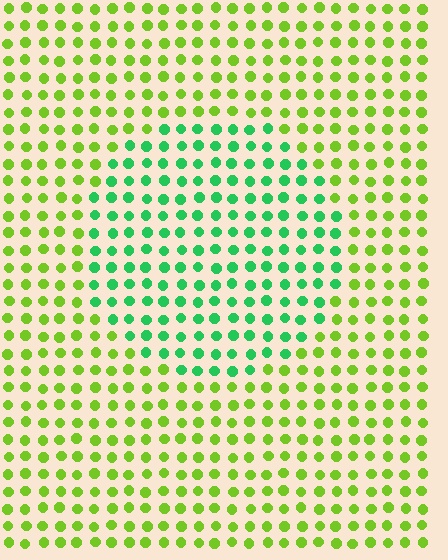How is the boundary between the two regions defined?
The boundary is defined purely by a slight shift in hue (about 48 degrees). Spacing, size, and orientation are identical on both sides.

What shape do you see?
I see a circle.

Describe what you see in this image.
The image is filled with small lime elements in a uniform arrangement. A circle-shaped region is visible where the elements are tinted to a slightly different hue, forming a subtle color boundary.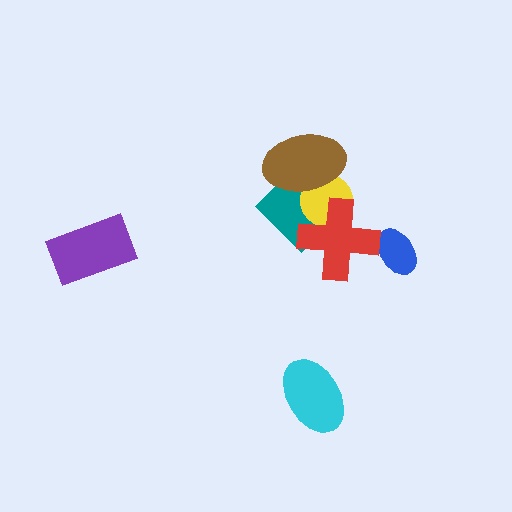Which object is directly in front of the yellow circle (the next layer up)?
The red cross is directly in front of the yellow circle.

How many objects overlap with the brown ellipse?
2 objects overlap with the brown ellipse.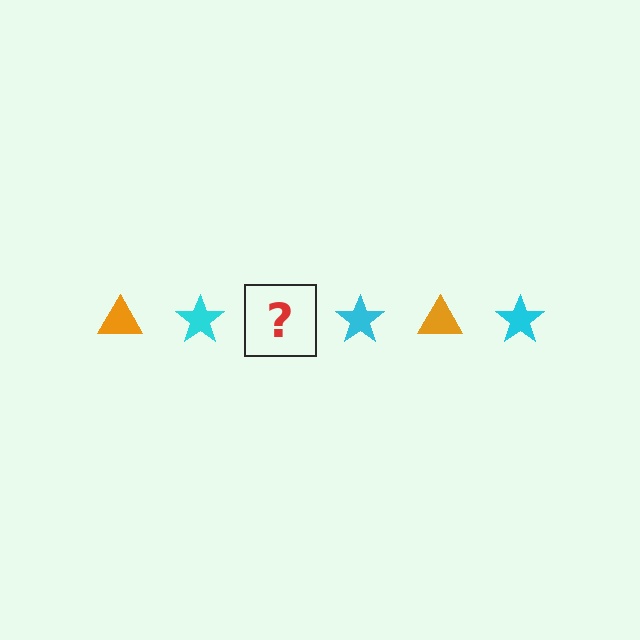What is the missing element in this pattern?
The missing element is an orange triangle.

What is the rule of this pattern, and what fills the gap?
The rule is that the pattern alternates between orange triangle and cyan star. The gap should be filled with an orange triangle.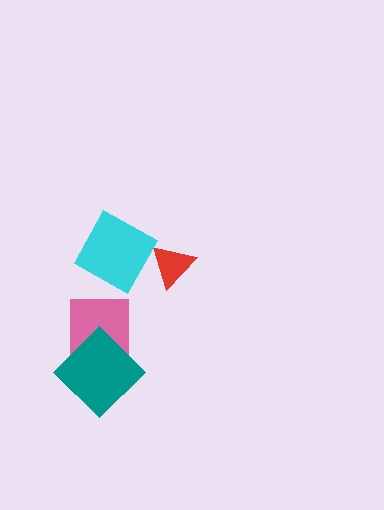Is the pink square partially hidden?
Yes, it is partially covered by another shape.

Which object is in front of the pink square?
The teal diamond is in front of the pink square.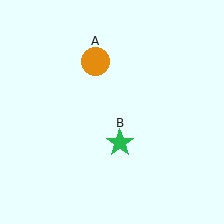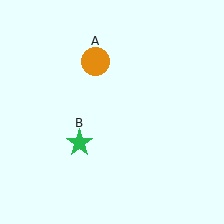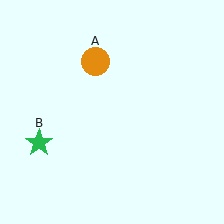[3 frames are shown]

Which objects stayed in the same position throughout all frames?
Orange circle (object A) remained stationary.